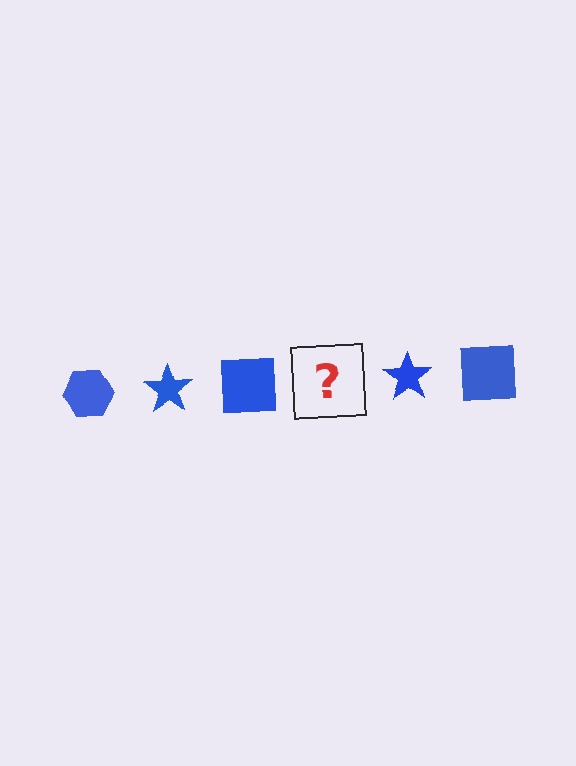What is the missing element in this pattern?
The missing element is a blue hexagon.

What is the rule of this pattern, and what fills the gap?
The rule is that the pattern cycles through hexagon, star, square shapes in blue. The gap should be filled with a blue hexagon.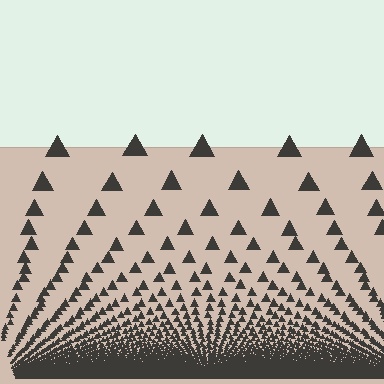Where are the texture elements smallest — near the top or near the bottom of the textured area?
Near the bottom.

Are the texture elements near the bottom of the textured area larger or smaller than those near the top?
Smaller. The gradient is inverted — elements near the bottom are smaller and denser.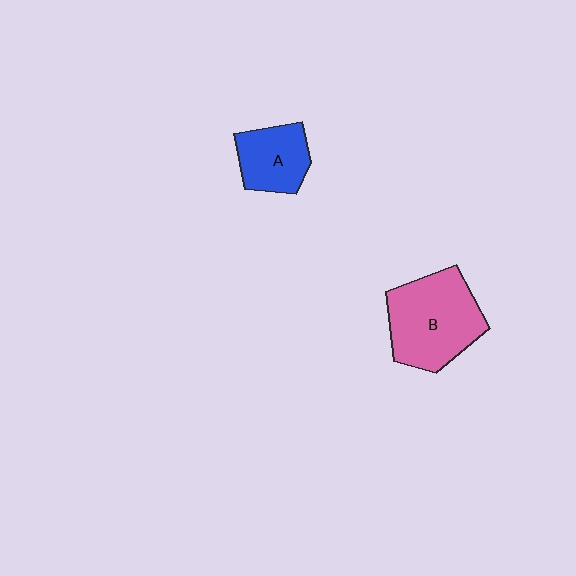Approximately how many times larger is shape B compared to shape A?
Approximately 1.7 times.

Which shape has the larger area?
Shape B (pink).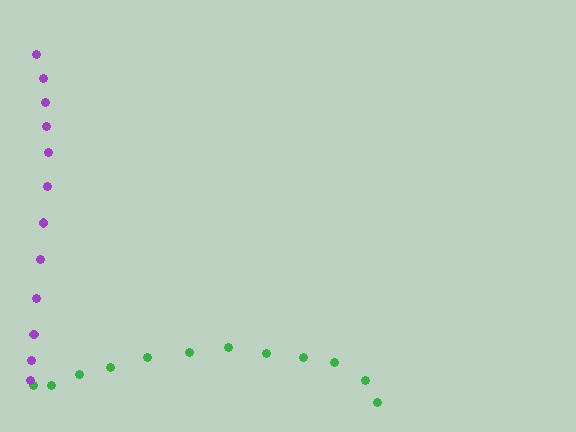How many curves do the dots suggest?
There are 2 distinct paths.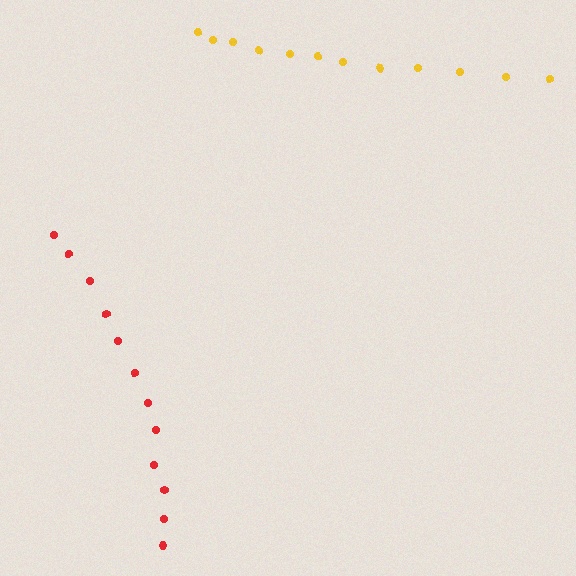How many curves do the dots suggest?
There are 2 distinct paths.